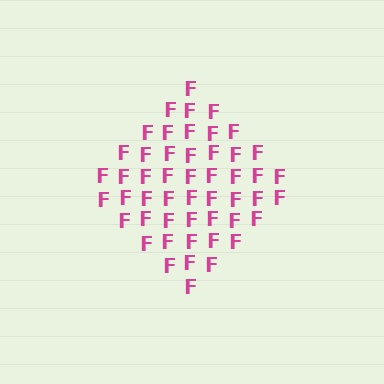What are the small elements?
The small elements are letter F's.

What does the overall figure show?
The overall figure shows a diamond.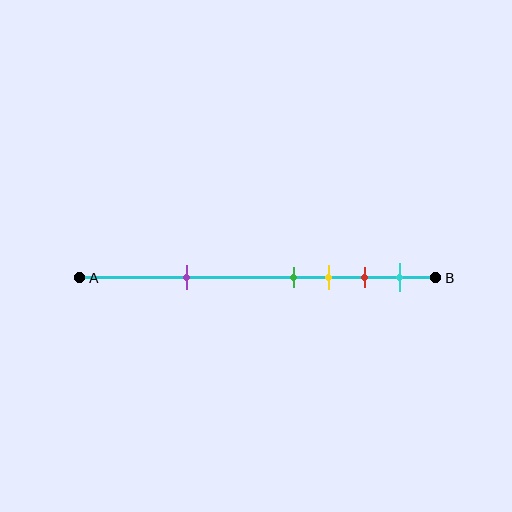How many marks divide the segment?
There are 5 marks dividing the segment.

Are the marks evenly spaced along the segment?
No, the marks are not evenly spaced.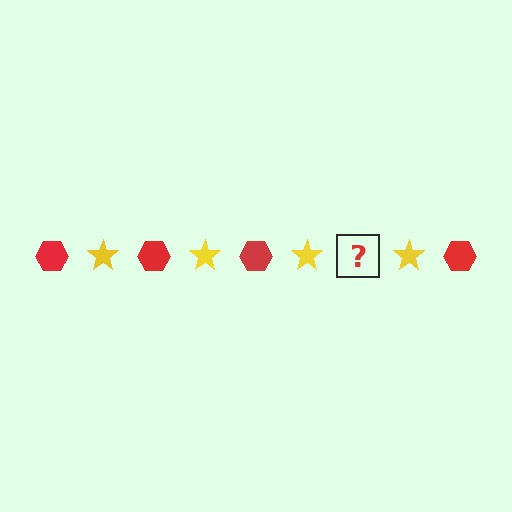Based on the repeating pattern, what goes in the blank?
The blank should be a red hexagon.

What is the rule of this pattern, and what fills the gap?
The rule is that the pattern alternates between red hexagon and yellow star. The gap should be filled with a red hexagon.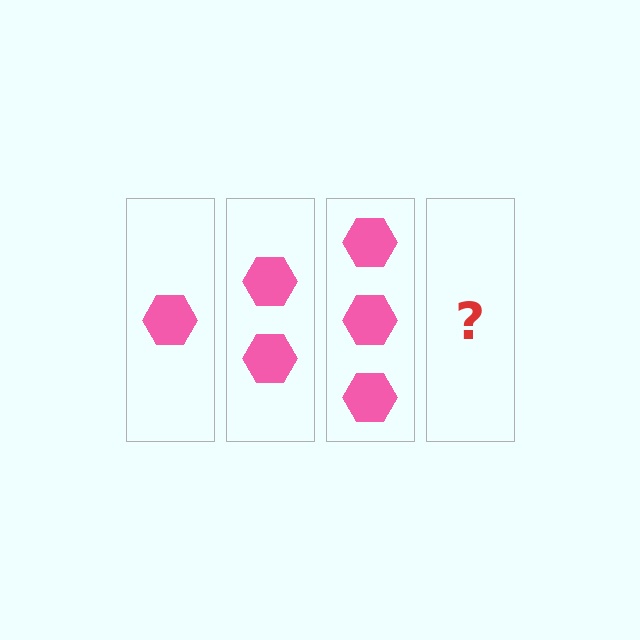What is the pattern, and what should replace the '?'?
The pattern is that each step adds one more hexagon. The '?' should be 4 hexagons.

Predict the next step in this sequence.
The next step is 4 hexagons.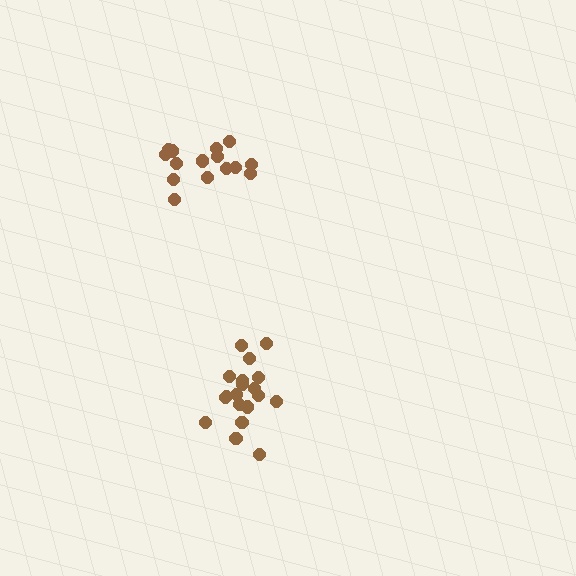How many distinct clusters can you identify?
There are 2 distinct clusters.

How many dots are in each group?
Group 1: 15 dots, Group 2: 19 dots (34 total).